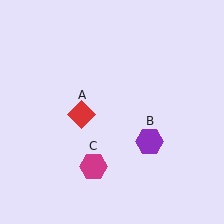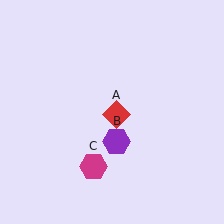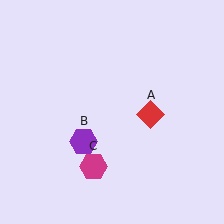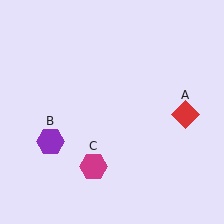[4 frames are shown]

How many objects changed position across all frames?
2 objects changed position: red diamond (object A), purple hexagon (object B).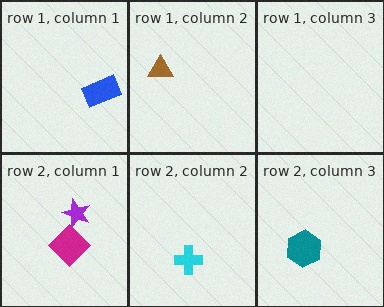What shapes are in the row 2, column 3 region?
The teal hexagon.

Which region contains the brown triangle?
The row 1, column 2 region.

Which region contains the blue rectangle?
The row 1, column 1 region.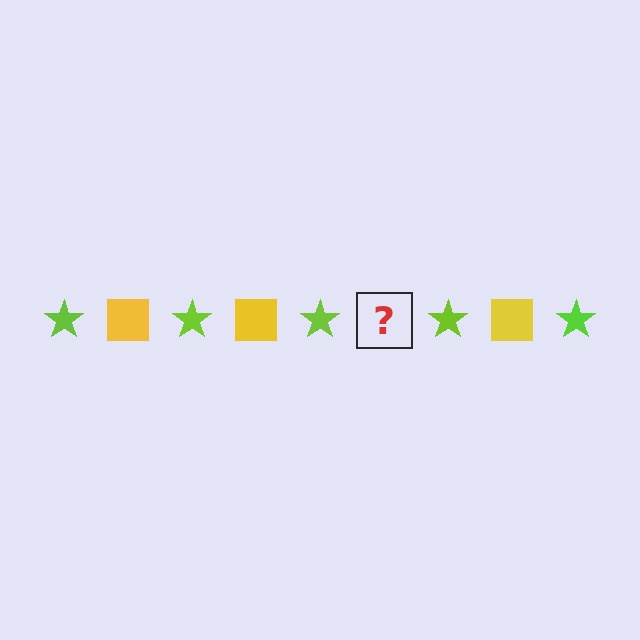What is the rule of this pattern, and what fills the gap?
The rule is that the pattern alternates between lime star and yellow square. The gap should be filled with a yellow square.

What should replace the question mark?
The question mark should be replaced with a yellow square.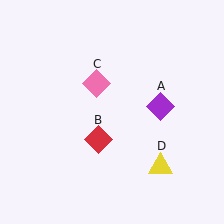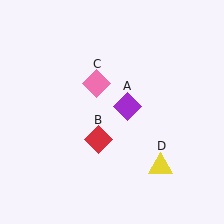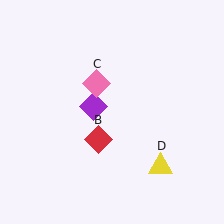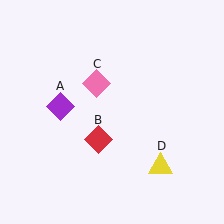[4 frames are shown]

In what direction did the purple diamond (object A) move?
The purple diamond (object A) moved left.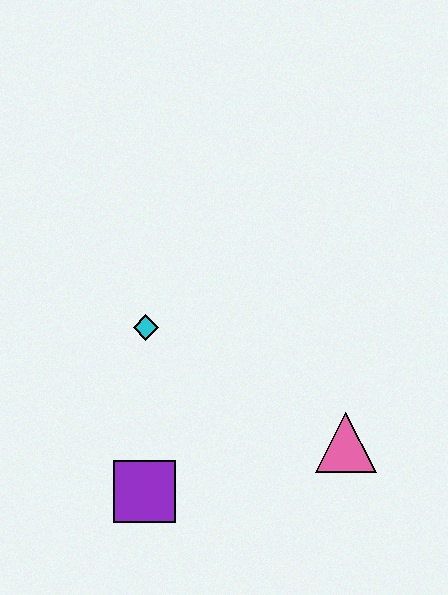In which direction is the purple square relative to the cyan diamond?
The purple square is below the cyan diamond.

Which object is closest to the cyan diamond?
The purple square is closest to the cyan diamond.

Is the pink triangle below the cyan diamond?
Yes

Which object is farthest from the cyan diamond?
The pink triangle is farthest from the cyan diamond.